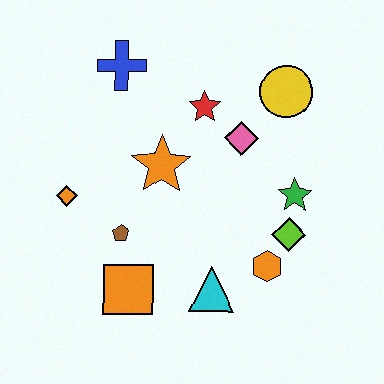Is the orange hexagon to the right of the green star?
No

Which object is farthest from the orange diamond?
The yellow circle is farthest from the orange diamond.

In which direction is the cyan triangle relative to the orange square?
The cyan triangle is to the right of the orange square.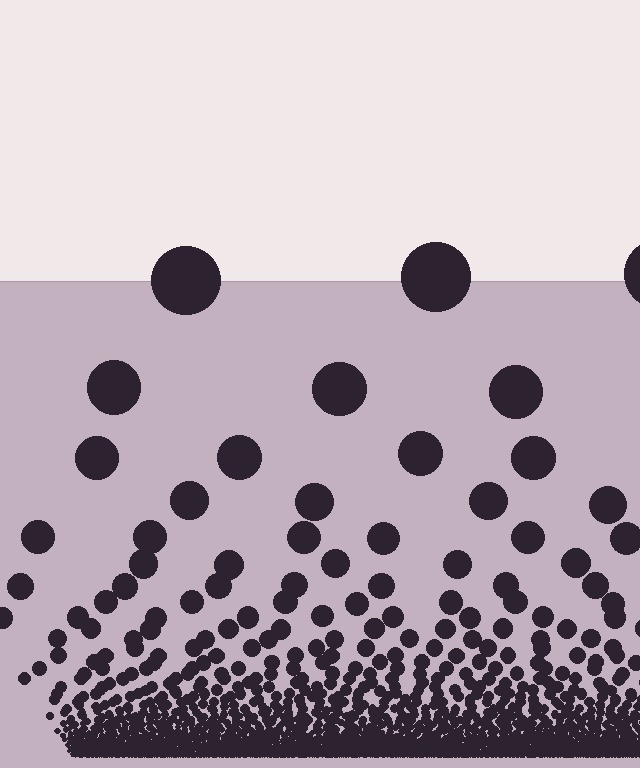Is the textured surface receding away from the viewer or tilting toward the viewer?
The surface appears to tilt toward the viewer. Texture elements get larger and sparser toward the top.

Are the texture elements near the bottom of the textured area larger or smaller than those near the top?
Smaller. The gradient is inverted — elements near the bottom are smaller and denser.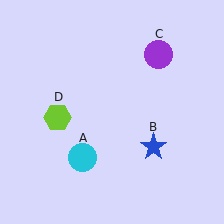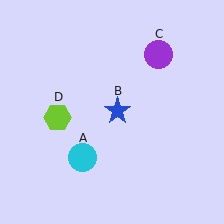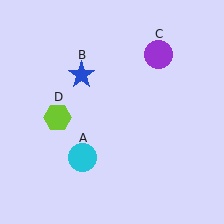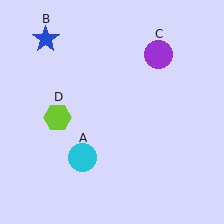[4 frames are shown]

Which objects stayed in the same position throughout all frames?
Cyan circle (object A) and purple circle (object C) and lime hexagon (object D) remained stationary.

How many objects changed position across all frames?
1 object changed position: blue star (object B).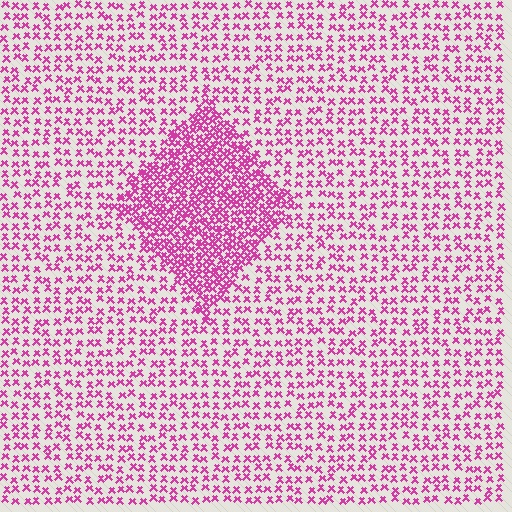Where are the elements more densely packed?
The elements are more densely packed inside the diamond boundary.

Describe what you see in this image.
The image contains small magenta elements arranged at two different densities. A diamond-shaped region is visible where the elements are more densely packed than the surrounding area.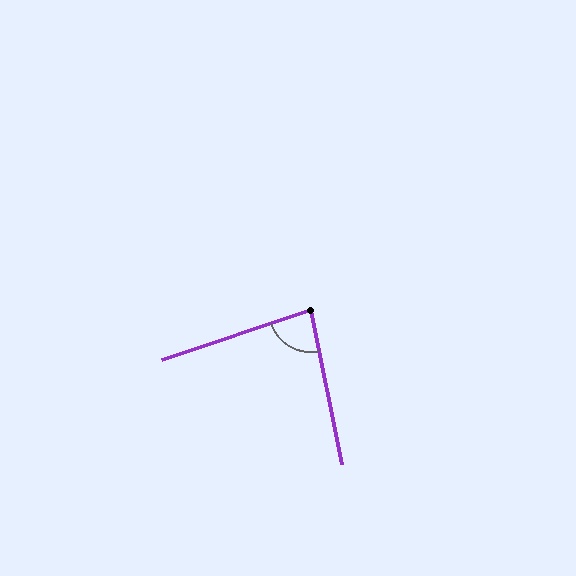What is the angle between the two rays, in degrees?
Approximately 83 degrees.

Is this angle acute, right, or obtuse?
It is acute.